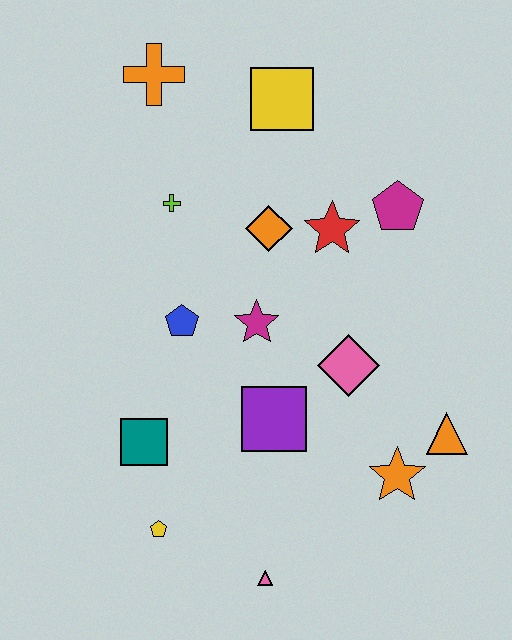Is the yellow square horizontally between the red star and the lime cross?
Yes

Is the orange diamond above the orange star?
Yes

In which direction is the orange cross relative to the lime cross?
The orange cross is above the lime cross.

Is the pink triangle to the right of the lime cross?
Yes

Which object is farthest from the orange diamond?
The pink triangle is farthest from the orange diamond.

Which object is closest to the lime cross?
The orange diamond is closest to the lime cross.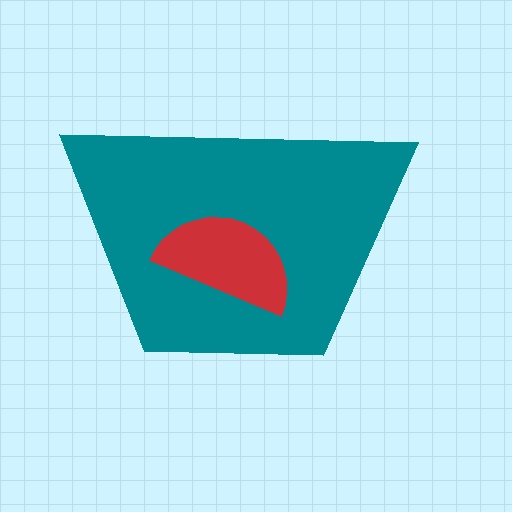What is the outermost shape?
The teal trapezoid.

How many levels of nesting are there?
2.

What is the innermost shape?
The red semicircle.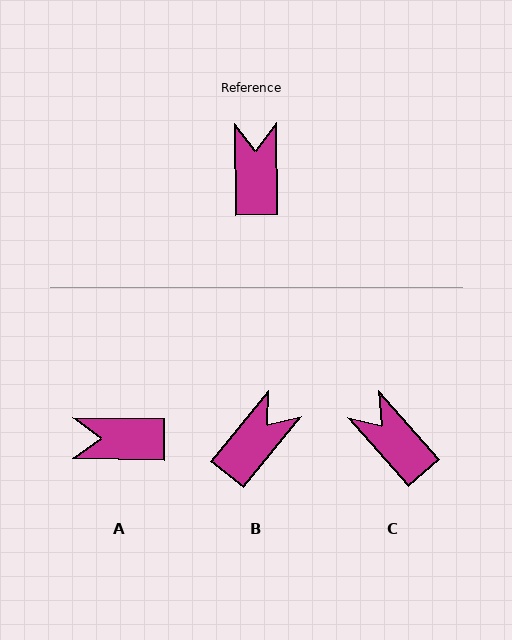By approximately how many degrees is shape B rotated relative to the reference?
Approximately 40 degrees clockwise.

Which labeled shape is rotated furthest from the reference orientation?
A, about 88 degrees away.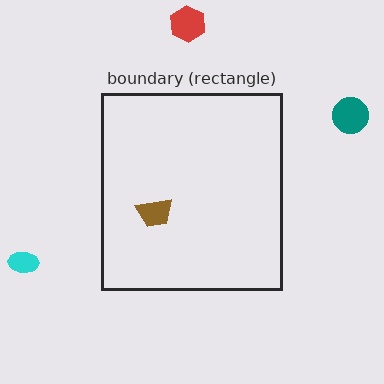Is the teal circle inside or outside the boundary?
Outside.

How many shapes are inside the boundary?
1 inside, 3 outside.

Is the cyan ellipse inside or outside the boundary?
Outside.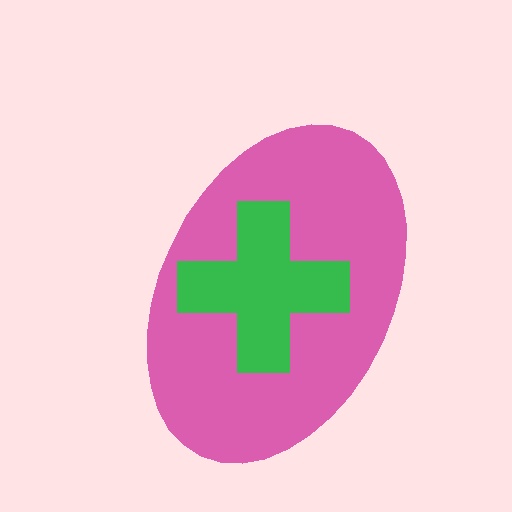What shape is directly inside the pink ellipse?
The green cross.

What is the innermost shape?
The green cross.